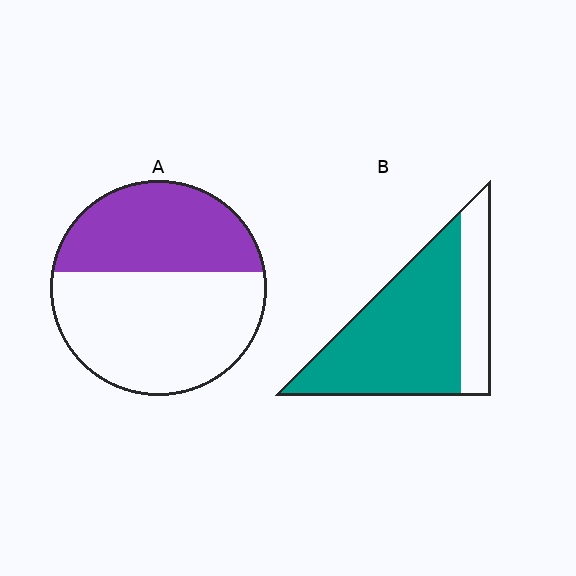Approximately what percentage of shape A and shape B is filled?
A is approximately 40% and B is approximately 75%.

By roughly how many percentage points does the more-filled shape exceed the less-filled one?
By roughly 35 percentage points (B over A).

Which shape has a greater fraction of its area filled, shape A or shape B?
Shape B.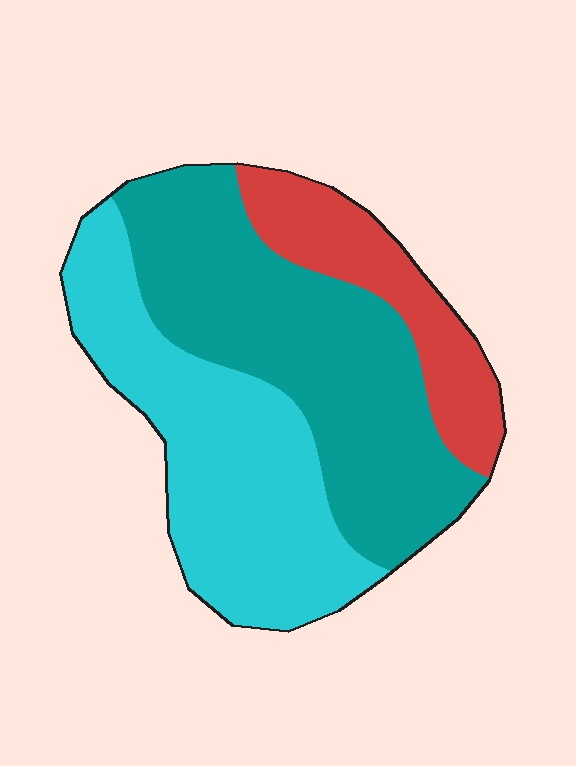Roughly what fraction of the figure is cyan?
Cyan takes up between a quarter and a half of the figure.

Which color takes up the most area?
Teal, at roughly 45%.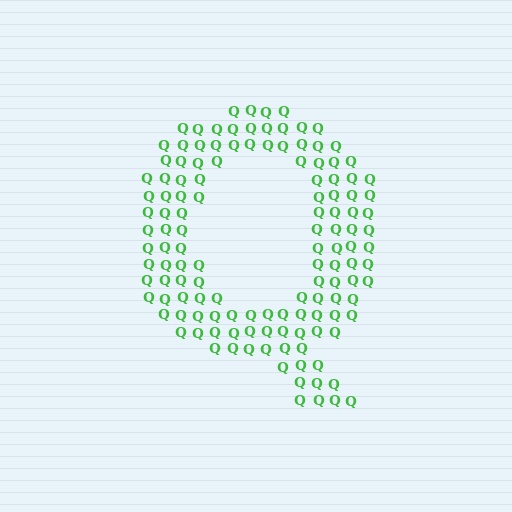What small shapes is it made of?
It is made of small letter Q's.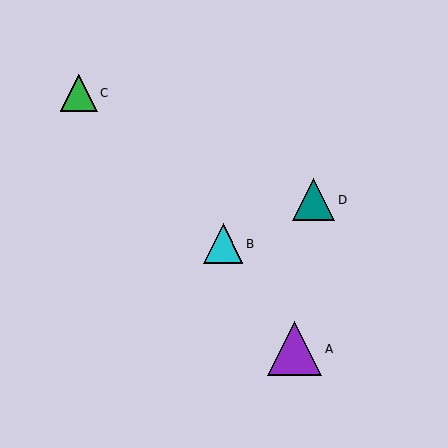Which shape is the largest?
The purple triangle (labeled A) is the largest.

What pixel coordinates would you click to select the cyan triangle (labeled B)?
Click at (223, 244) to select the cyan triangle B.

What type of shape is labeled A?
Shape A is a purple triangle.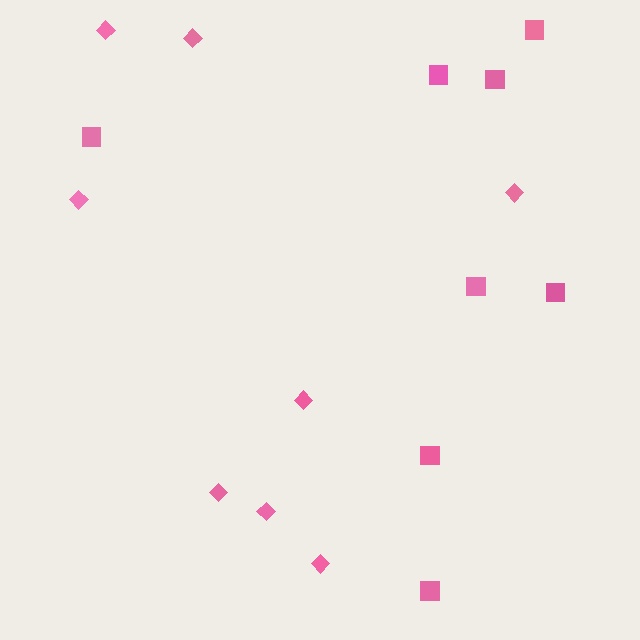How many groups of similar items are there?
There are 2 groups: one group of diamonds (8) and one group of squares (8).